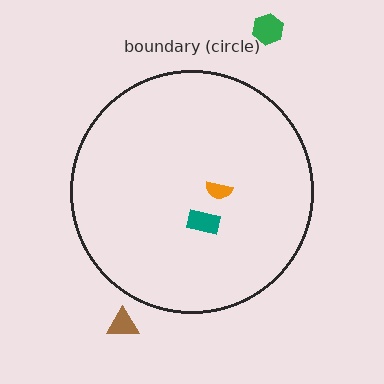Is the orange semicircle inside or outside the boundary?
Inside.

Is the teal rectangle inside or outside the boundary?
Inside.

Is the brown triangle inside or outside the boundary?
Outside.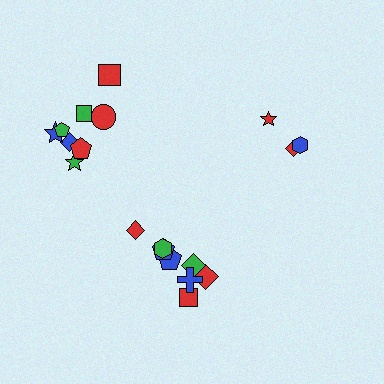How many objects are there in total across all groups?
There are 19 objects.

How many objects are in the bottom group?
There are 8 objects.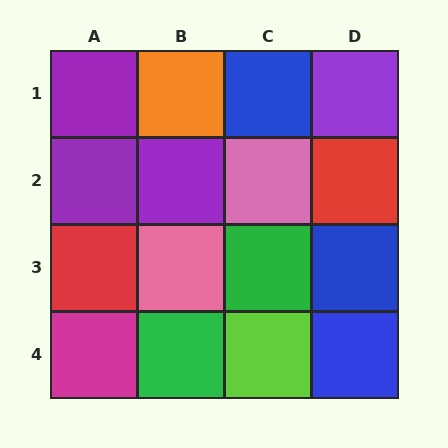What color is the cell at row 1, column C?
Blue.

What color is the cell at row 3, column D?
Blue.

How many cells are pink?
2 cells are pink.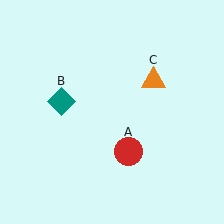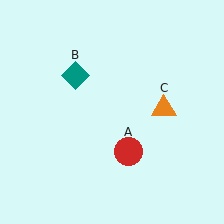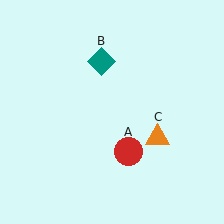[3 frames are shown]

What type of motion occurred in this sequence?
The teal diamond (object B), orange triangle (object C) rotated clockwise around the center of the scene.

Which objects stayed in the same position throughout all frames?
Red circle (object A) remained stationary.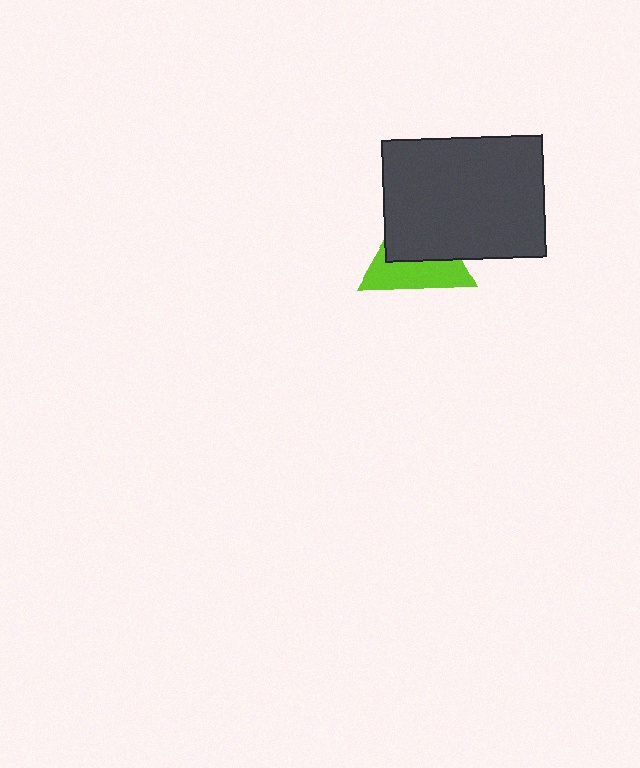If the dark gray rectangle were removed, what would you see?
You would see the complete lime triangle.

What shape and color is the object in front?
The object in front is a dark gray rectangle.